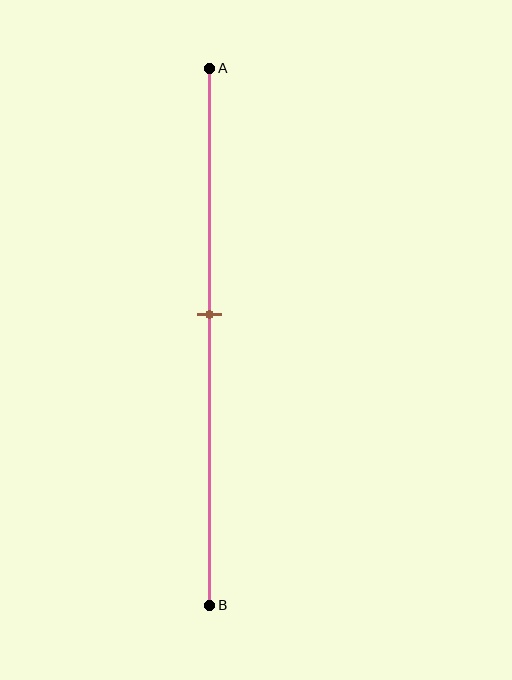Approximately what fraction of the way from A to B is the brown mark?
The brown mark is approximately 45% of the way from A to B.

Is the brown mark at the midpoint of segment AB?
No, the mark is at about 45% from A, not at the 50% midpoint.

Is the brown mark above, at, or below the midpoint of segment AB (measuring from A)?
The brown mark is above the midpoint of segment AB.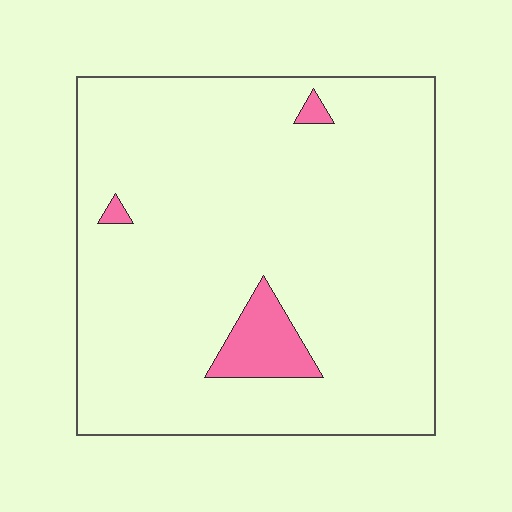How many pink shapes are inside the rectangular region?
3.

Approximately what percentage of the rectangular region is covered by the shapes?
Approximately 5%.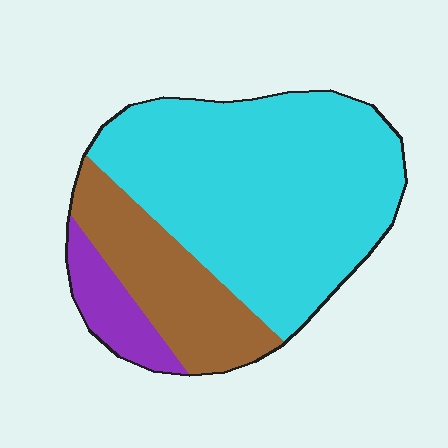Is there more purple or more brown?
Brown.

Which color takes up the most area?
Cyan, at roughly 65%.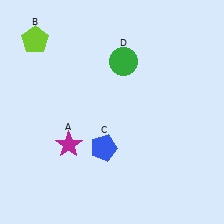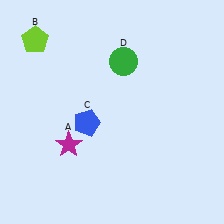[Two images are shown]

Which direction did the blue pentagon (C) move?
The blue pentagon (C) moved up.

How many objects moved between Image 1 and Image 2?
1 object moved between the two images.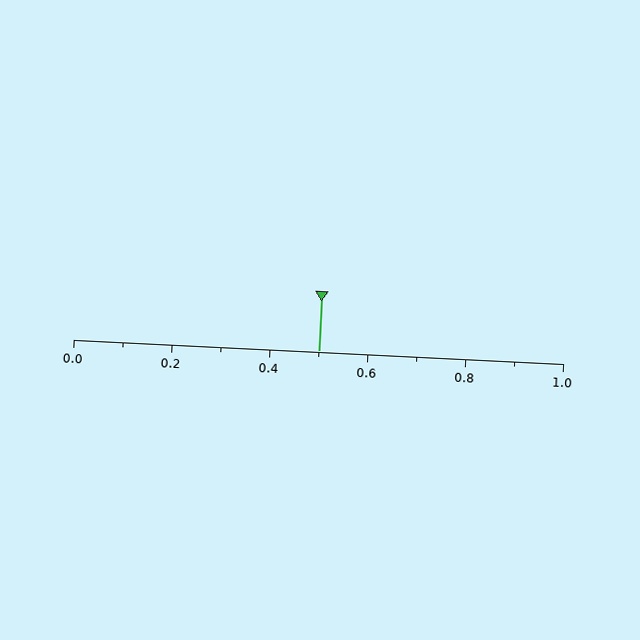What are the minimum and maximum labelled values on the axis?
The axis runs from 0.0 to 1.0.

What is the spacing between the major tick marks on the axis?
The major ticks are spaced 0.2 apart.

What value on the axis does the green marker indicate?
The marker indicates approximately 0.5.